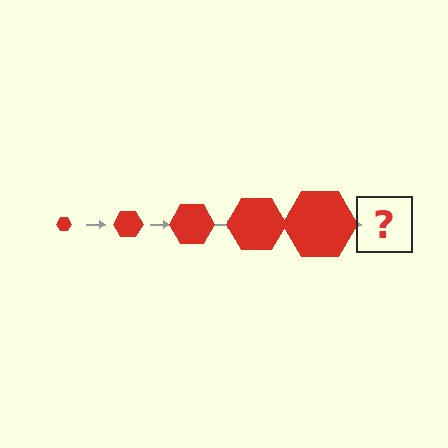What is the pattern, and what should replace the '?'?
The pattern is that the hexagon gets progressively larger each step. The '?' should be a red hexagon, larger than the previous one.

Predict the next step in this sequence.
The next step is a red hexagon, larger than the previous one.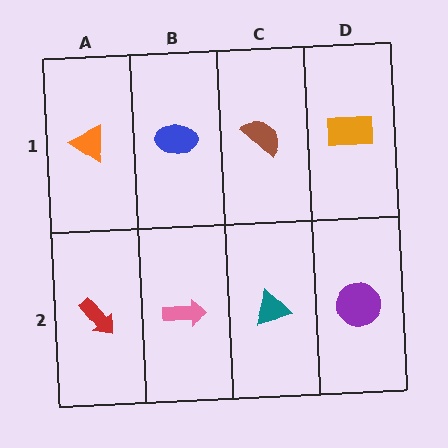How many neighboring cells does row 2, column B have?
3.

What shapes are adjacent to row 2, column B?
A blue ellipse (row 1, column B), a red arrow (row 2, column A), a teal triangle (row 2, column C).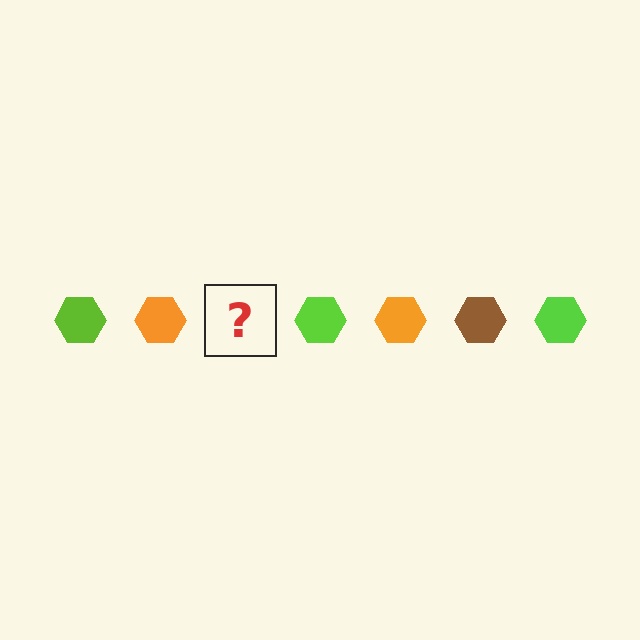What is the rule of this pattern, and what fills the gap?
The rule is that the pattern cycles through lime, orange, brown hexagons. The gap should be filled with a brown hexagon.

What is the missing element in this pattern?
The missing element is a brown hexagon.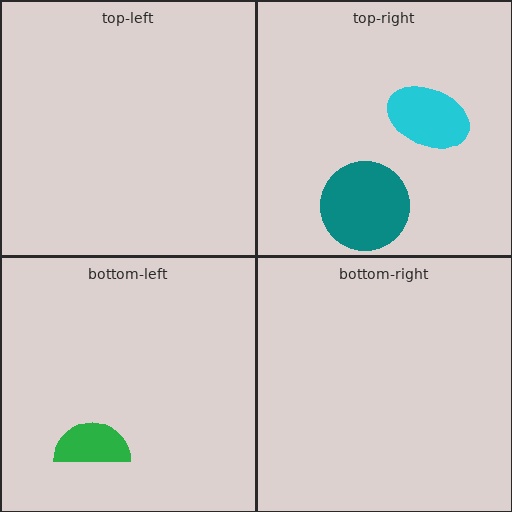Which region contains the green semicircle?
The bottom-left region.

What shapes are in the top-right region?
The cyan ellipse, the teal circle.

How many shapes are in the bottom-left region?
1.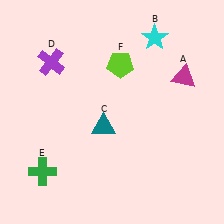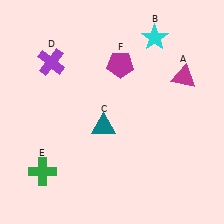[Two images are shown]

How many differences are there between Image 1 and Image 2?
There is 1 difference between the two images.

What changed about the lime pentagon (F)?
In Image 1, F is lime. In Image 2, it changed to magenta.